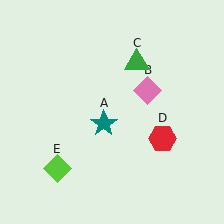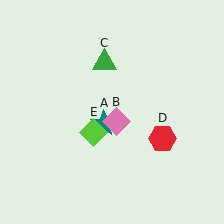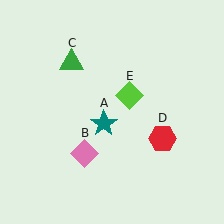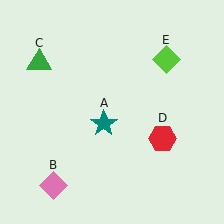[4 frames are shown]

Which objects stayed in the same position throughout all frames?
Teal star (object A) and red hexagon (object D) remained stationary.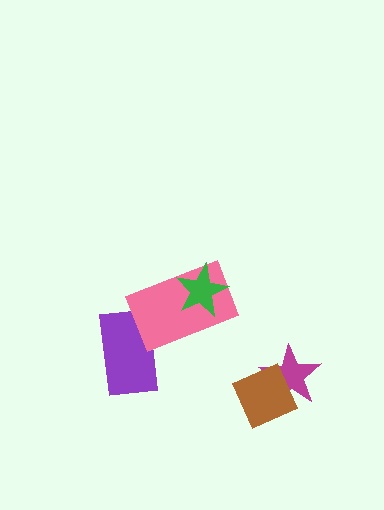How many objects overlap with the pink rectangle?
2 objects overlap with the pink rectangle.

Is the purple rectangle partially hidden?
Yes, it is partially covered by another shape.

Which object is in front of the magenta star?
The brown diamond is in front of the magenta star.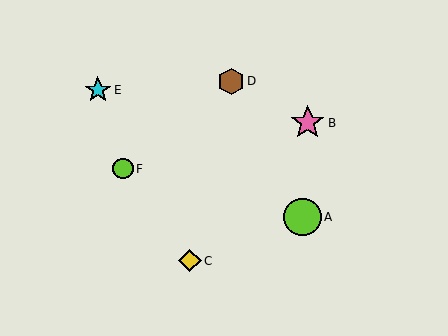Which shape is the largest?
The lime circle (labeled A) is the largest.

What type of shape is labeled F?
Shape F is a lime circle.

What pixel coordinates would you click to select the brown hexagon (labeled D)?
Click at (231, 81) to select the brown hexagon D.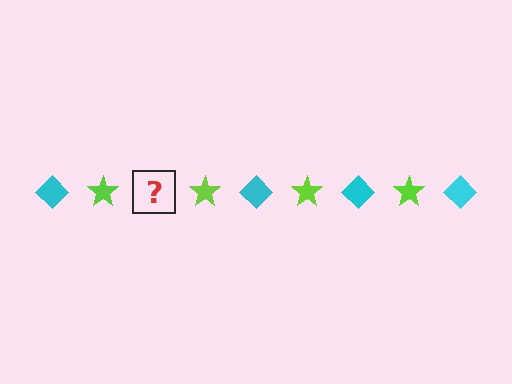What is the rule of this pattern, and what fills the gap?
The rule is that the pattern alternates between cyan diamond and lime star. The gap should be filled with a cyan diamond.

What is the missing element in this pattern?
The missing element is a cyan diamond.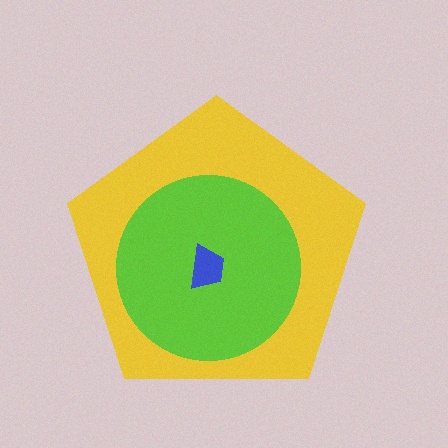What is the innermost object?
The blue trapezoid.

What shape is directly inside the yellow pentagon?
The lime circle.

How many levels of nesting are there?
3.